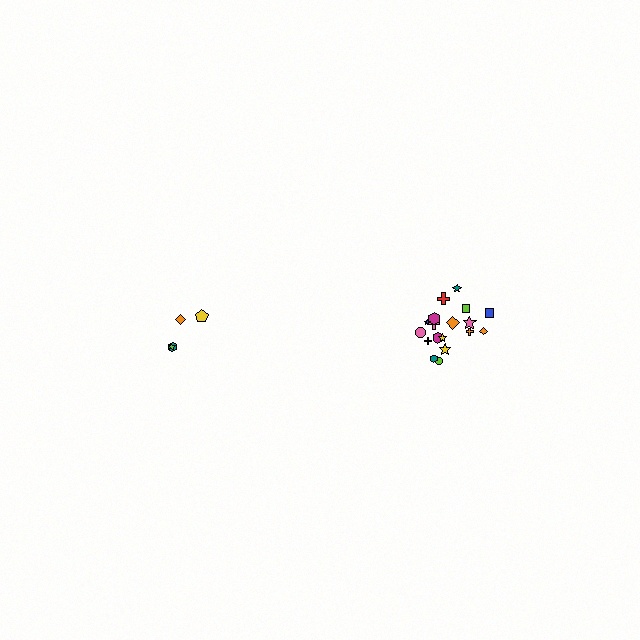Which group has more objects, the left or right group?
The right group.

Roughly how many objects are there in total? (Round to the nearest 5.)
Roughly 20 objects in total.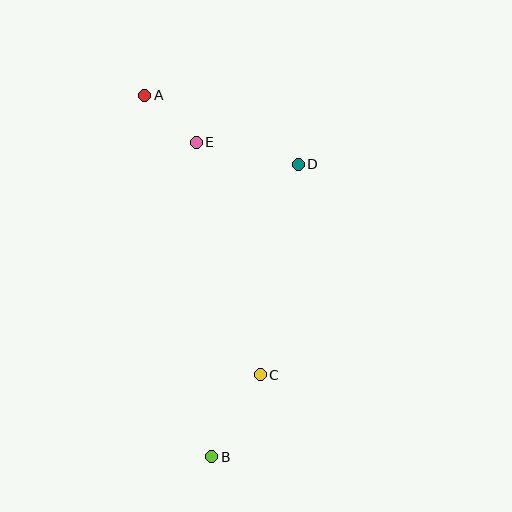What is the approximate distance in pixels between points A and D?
The distance between A and D is approximately 168 pixels.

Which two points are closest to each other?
Points A and E are closest to each other.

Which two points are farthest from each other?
Points A and B are farthest from each other.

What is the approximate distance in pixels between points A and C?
The distance between A and C is approximately 302 pixels.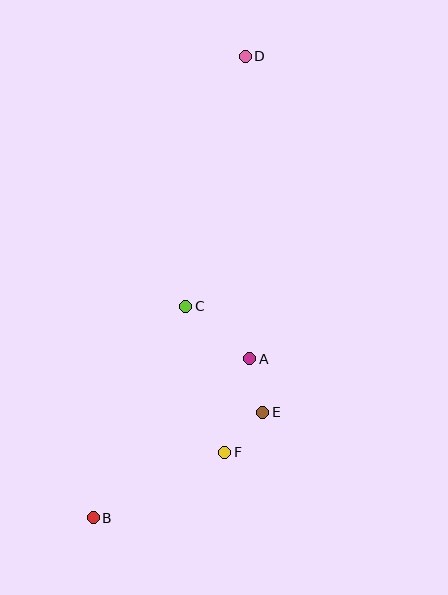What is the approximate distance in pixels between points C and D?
The distance between C and D is approximately 257 pixels.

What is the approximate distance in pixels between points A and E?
The distance between A and E is approximately 55 pixels.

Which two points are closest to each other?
Points E and F are closest to each other.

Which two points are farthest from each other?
Points B and D are farthest from each other.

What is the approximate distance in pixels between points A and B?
The distance between A and B is approximately 223 pixels.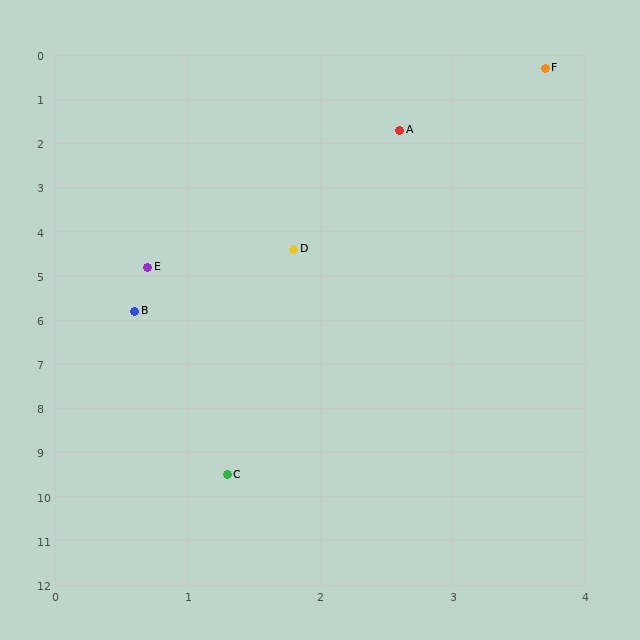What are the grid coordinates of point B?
Point B is at approximately (0.6, 5.8).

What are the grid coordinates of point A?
Point A is at approximately (2.6, 1.7).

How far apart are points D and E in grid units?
Points D and E are about 1.2 grid units apart.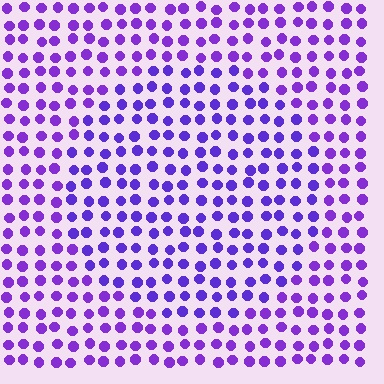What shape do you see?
I see a circle.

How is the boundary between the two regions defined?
The boundary is defined purely by a slight shift in hue (about 15 degrees). Spacing, size, and orientation are identical on both sides.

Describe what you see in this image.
The image is filled with small purple elements in a uniform arrangement. A circle-shaped region is visible where the elements are tinted to a slightly different hue, forming a subtle color boundary.